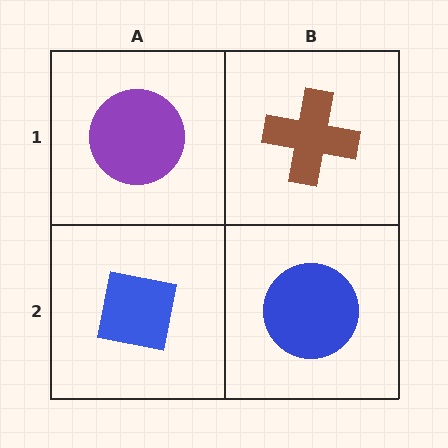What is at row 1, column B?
A brown cross.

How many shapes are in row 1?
2 shapes.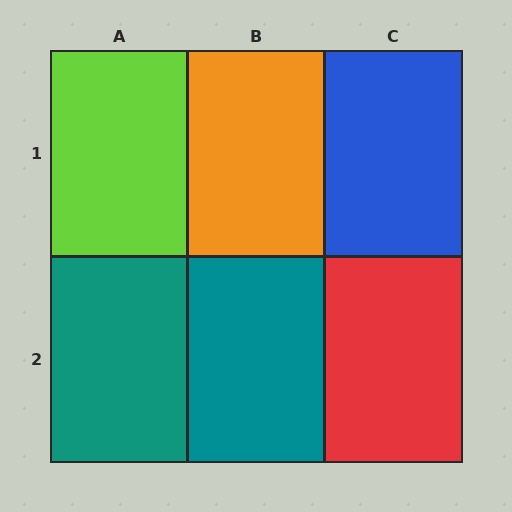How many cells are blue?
1 cell is blue.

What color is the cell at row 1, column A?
Lime.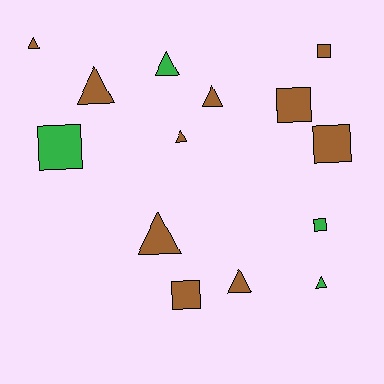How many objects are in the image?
There are 14 objects.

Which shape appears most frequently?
Triangle, with 8 objects.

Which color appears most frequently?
Brown, with 10 objects.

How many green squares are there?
There are 2 green squares.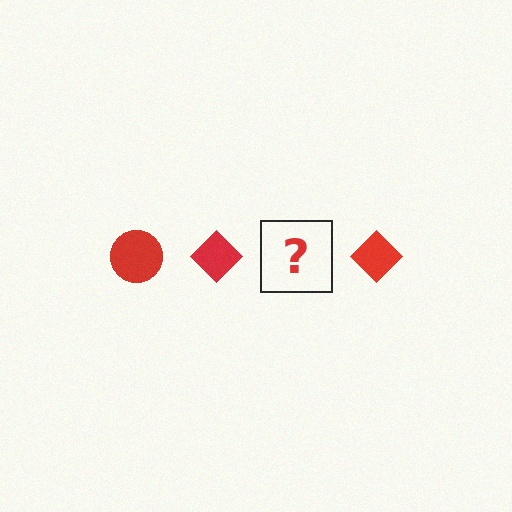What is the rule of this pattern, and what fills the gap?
The rule is that the pattern cycles through circle, diamond shapes in red. The gap should be filled with a red circle.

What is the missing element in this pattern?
The missing element is a red circle.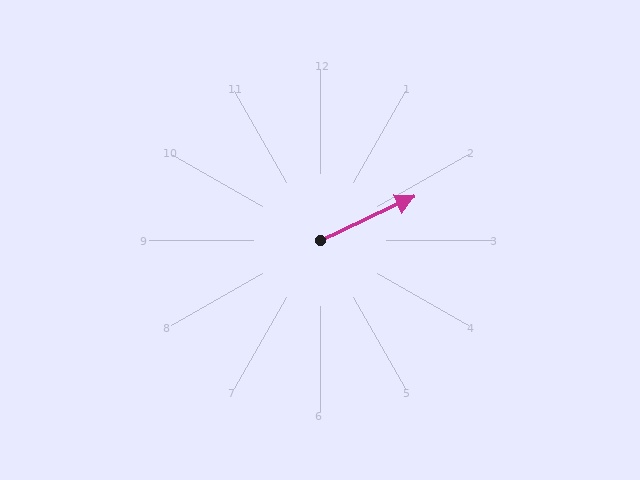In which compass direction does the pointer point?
Northeast.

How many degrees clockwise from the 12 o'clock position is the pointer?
Approximately 65 degrees.